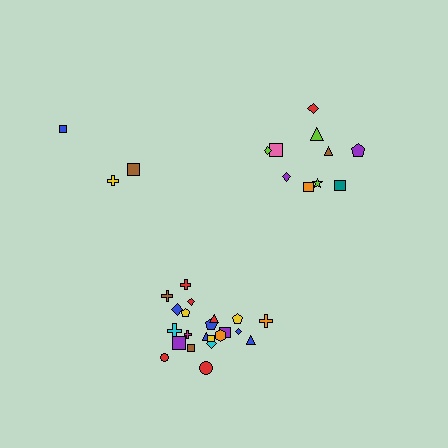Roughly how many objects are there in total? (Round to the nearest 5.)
Roughly 35 objects in total.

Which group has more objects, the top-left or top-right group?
The top-right group.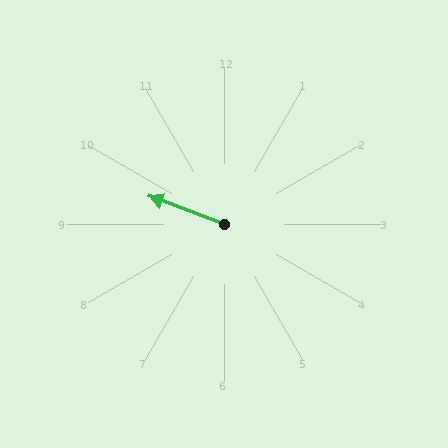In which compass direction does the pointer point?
West.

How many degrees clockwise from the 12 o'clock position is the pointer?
Approximately 290 degrees.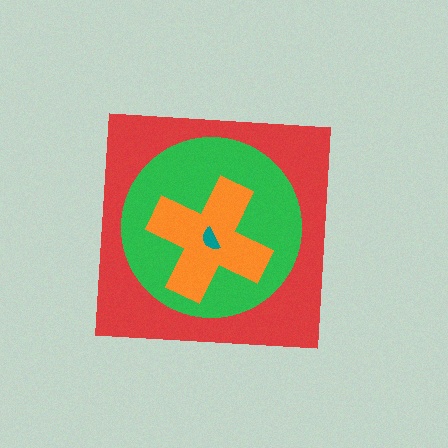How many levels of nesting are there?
4.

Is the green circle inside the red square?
Yes.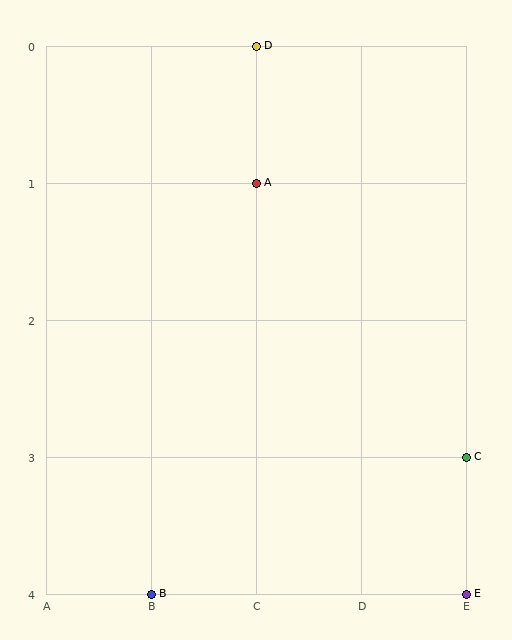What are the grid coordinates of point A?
Point A is at grid coordinates (C, 1).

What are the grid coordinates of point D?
Point D is at grid coordinates (C, 0).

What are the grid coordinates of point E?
Point E is at grid coordinates (E, 4).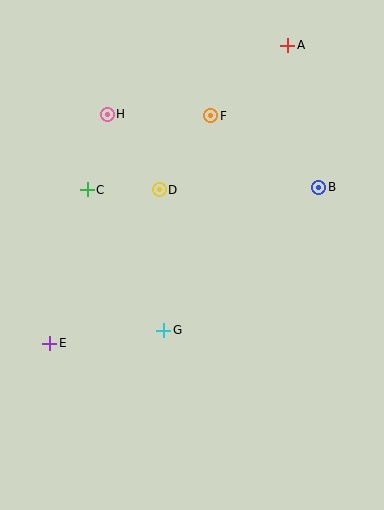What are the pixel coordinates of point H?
Point H is at (107, 114).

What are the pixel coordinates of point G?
Point G is at (164, 330).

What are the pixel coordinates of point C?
Point C is at (87, 190).